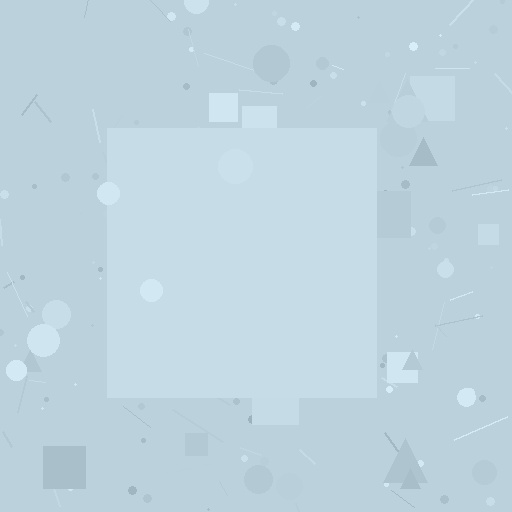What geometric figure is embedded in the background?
A square is embedded in the background.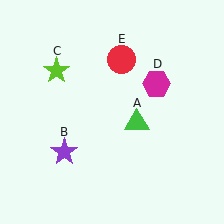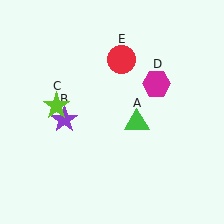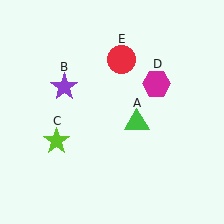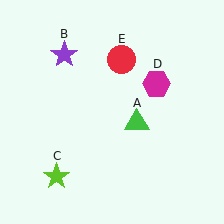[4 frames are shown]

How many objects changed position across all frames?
2 objects changed position: purple star (object B), lime star (object C).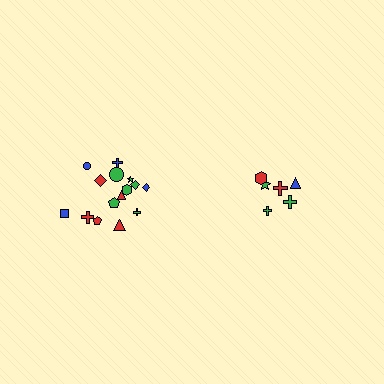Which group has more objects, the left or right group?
The left group.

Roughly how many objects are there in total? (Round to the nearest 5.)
Roughly 20 objects in total.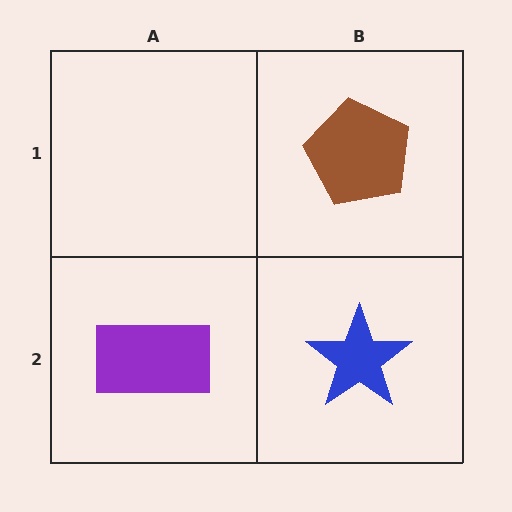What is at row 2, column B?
A blue star.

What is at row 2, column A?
A purple rectangle.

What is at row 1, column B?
A brown pentagon.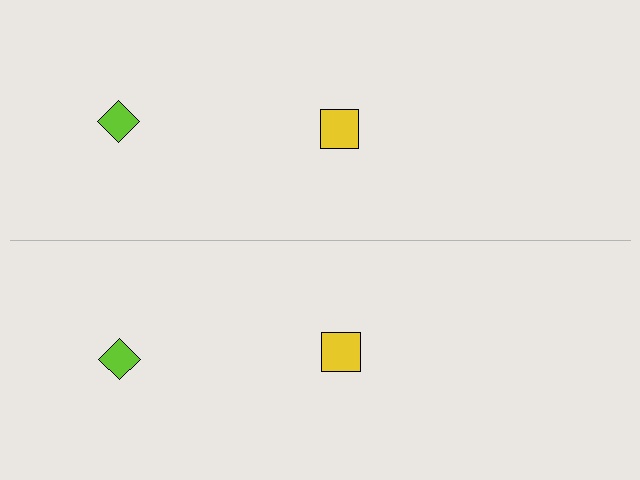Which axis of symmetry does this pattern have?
The pattern has a horizontal axis of symmetry running through the center of the image.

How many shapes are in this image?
There are 4 shapes in this image.